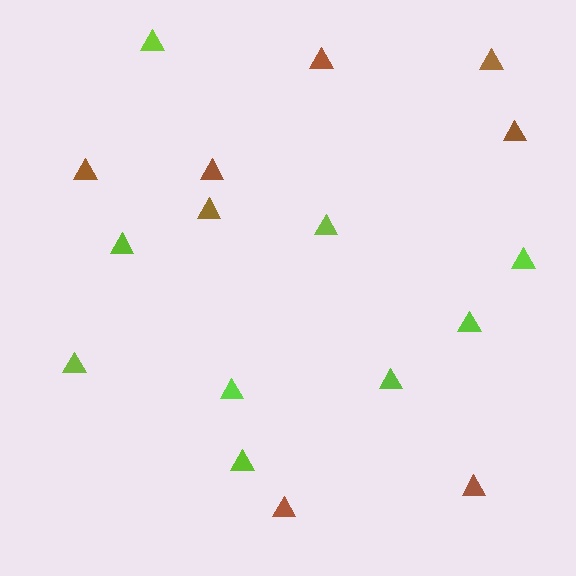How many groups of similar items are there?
There are 2 groups: one group of brown triangles (8) and one group of lime triangles (9).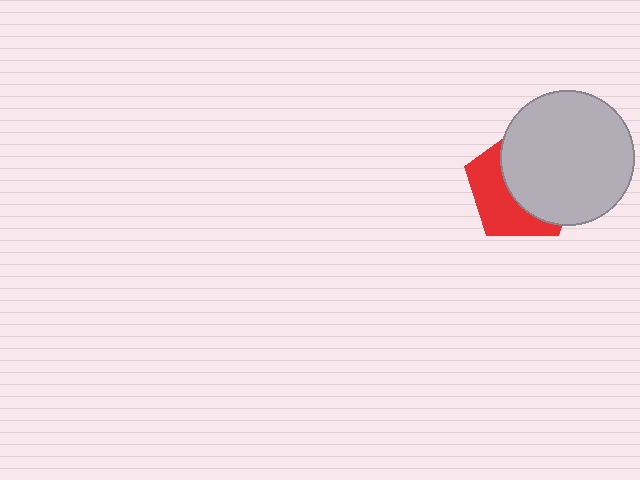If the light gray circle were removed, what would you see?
You would see the complete red pentagon.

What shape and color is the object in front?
The object in front is a light gray circle.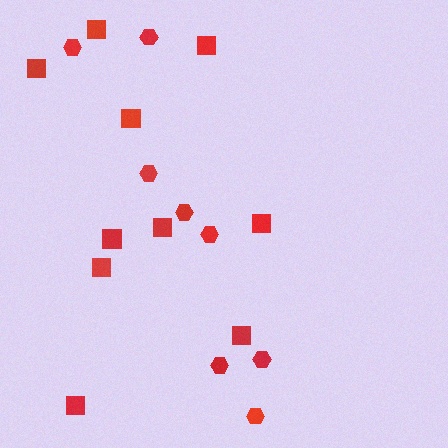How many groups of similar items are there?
There are 2 groups: one group of squares (10) and one group of hexagons (8).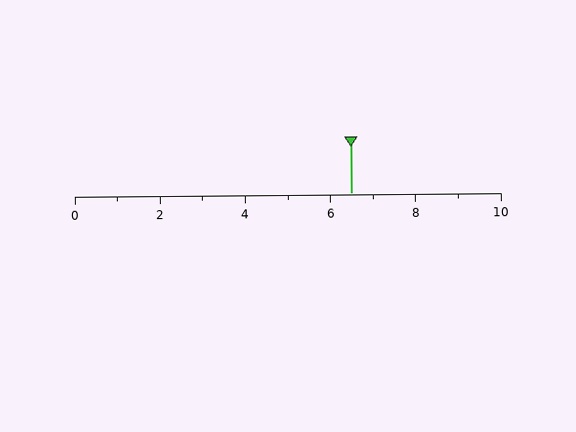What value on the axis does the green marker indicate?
The marker indicates approximately 6.5.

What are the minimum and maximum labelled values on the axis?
The axis runs from 0 to 10.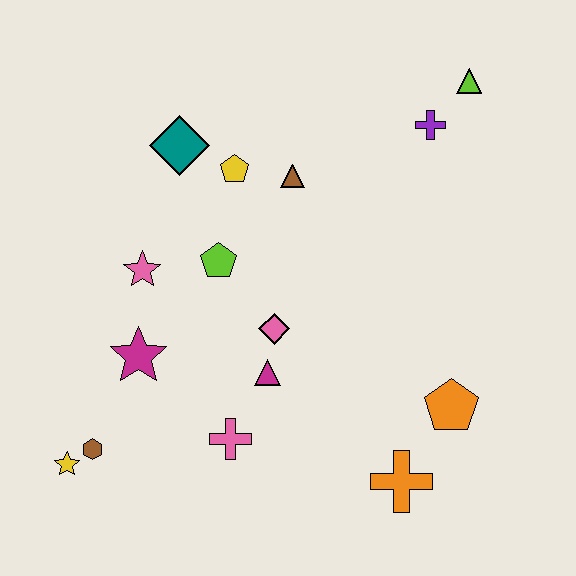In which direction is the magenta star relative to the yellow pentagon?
The magenta star is below the yellow pentagon.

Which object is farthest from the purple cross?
The yellow star is farthest from the purple cross.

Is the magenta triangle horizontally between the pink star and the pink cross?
No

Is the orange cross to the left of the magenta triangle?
No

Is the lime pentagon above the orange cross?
Yes